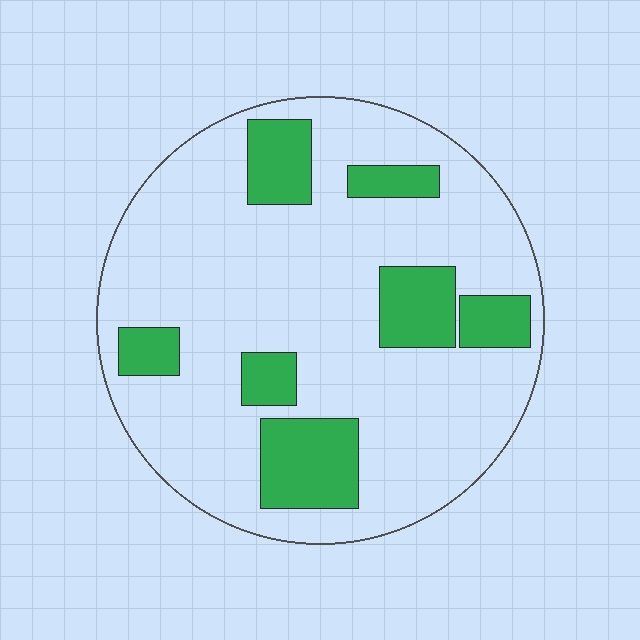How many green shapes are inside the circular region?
7.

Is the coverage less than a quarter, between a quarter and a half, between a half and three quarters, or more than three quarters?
Less than a quarter.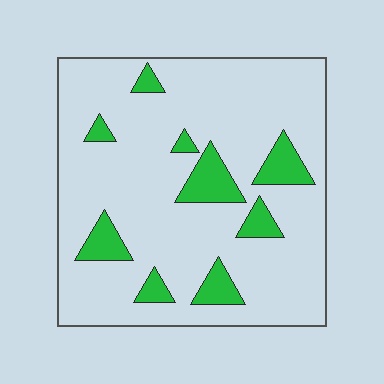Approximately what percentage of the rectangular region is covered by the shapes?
Approximately 15%.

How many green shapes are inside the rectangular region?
9.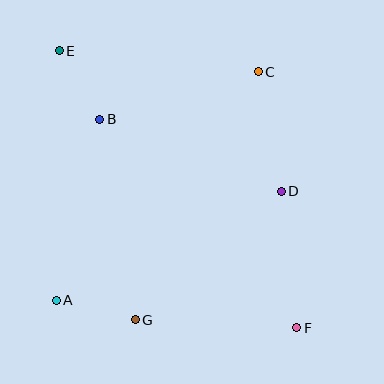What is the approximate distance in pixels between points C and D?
The distance between C and D is approximately 121 pixels.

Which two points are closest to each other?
Points B and E are closest to each other.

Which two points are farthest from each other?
Points E and F are farthest from each other.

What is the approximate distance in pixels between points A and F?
The distance between A and F is approximately 242 pixels.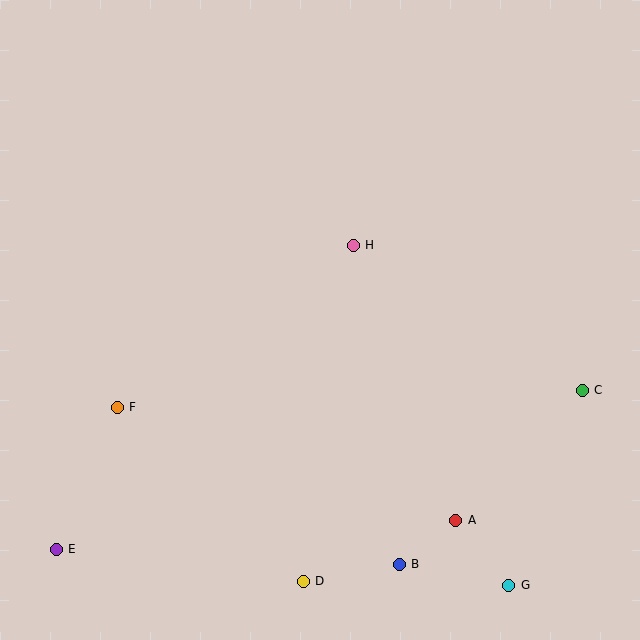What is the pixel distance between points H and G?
The distance between H and G is 374 pixels.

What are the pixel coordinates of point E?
Point E is at (56, 549).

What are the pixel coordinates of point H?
Point H is at (353, 245).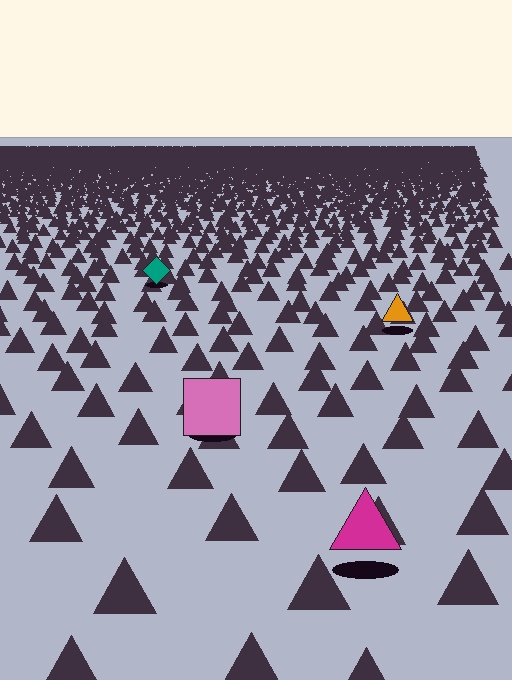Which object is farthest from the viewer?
The teal diamond is farthest from the viewer. It appears smaller and the ground texture around it is denser.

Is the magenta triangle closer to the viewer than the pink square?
Yes. The magenta triangle is closer — you can tell from the texture gradient: the ground texture is coarser near it.